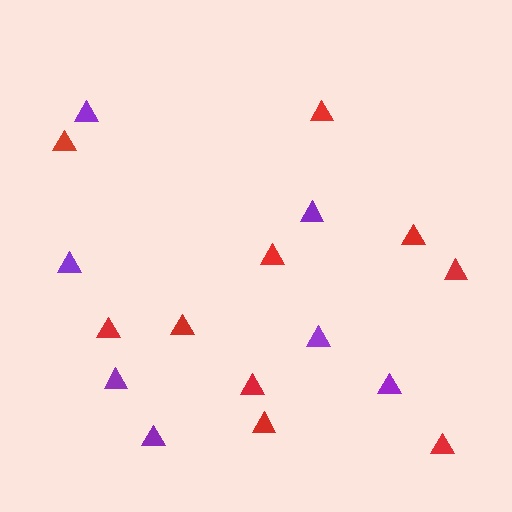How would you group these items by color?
There are 2 groups: one group of purple triangles (7) and one group of red triangles (10).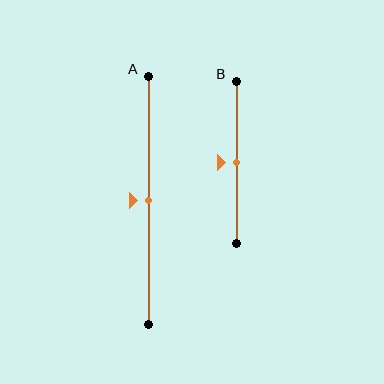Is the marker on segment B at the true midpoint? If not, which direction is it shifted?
Yes, the marker on segment B is at the true midpoint.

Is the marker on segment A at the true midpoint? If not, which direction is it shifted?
Yes, the marker on segment A is at the true midpoint.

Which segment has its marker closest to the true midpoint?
Segment A has its marker closest to the true midpoint.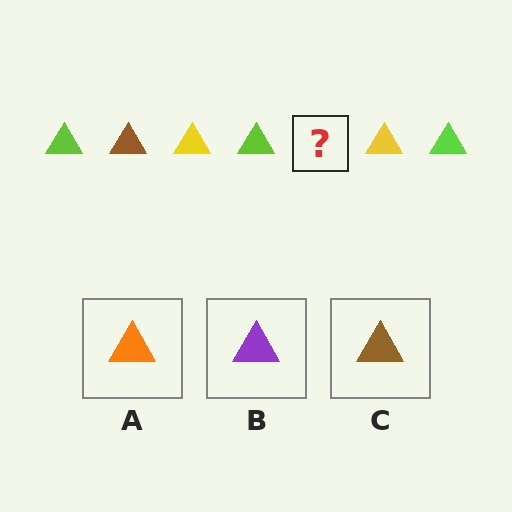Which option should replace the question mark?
Option C.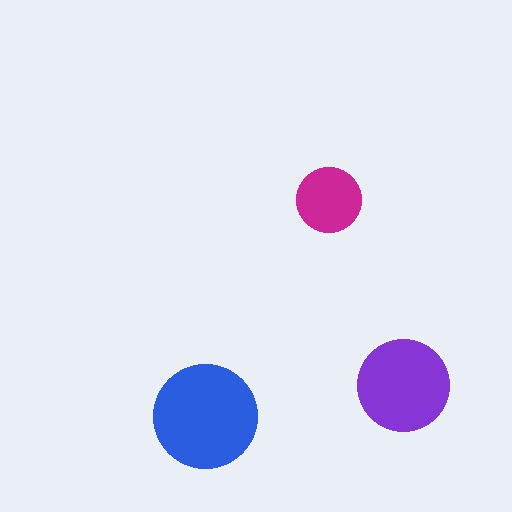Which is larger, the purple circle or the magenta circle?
The purple one.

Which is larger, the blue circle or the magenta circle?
The blue one.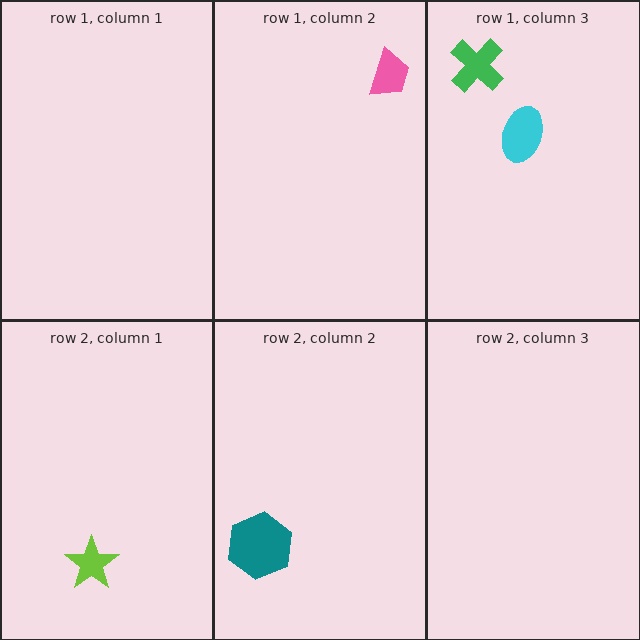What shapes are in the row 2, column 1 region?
The lime star.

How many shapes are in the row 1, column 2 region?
1.